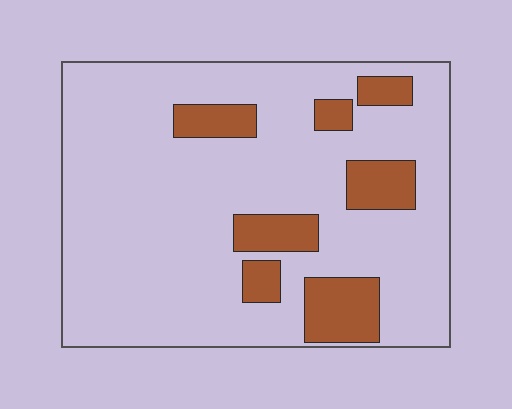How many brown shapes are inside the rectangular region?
7.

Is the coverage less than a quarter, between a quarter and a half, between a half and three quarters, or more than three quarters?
Less than a quarter.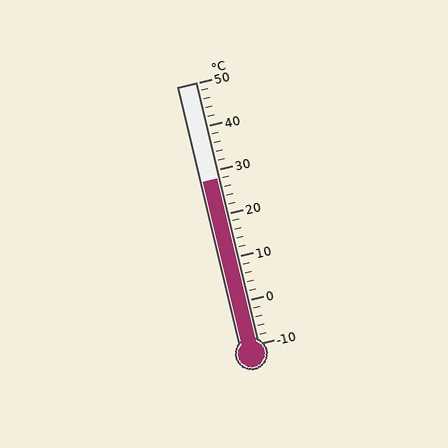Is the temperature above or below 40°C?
The temperature is below 40°C.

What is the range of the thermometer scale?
The thermometer scale ranges from -10°C to 50°C.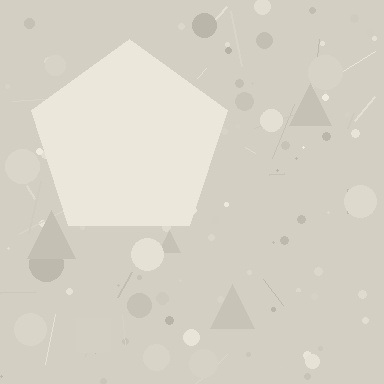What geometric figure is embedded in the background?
A pentagon is embedded in the background.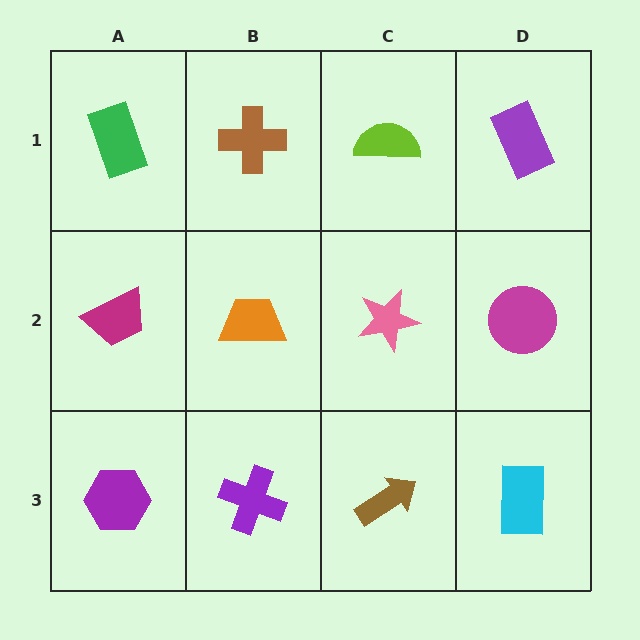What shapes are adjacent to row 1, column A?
A magenta trapezoid (row 2, column A), a brown cross (row 1, column B).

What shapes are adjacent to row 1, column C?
A pink star (row 2, column C), a brown cross (row 1, column B), a purple rectangle (row 1, column D).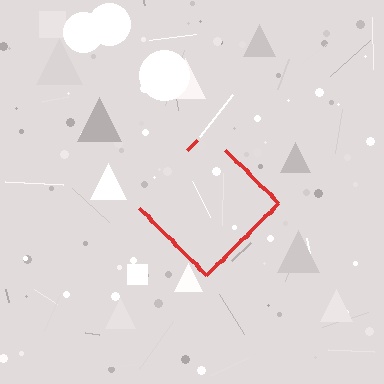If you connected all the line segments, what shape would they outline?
They would outline a diamond.